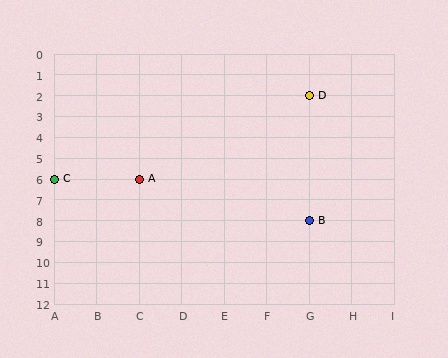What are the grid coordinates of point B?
Point B is at grid coordinates (G, 8).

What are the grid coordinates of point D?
Point D is at grid coordinates (G, 2).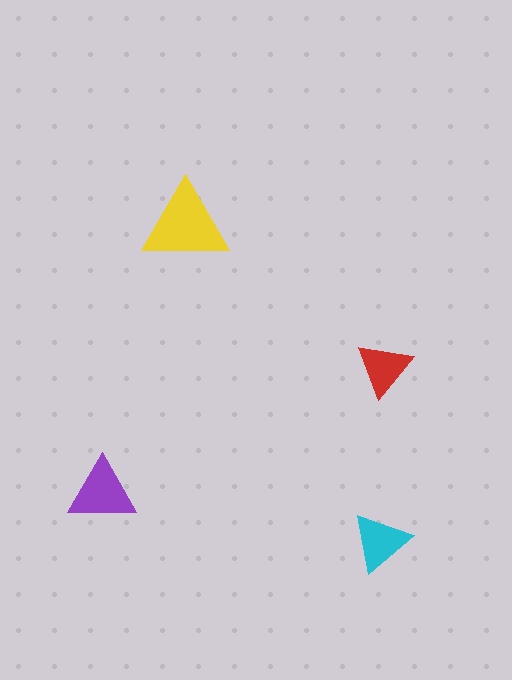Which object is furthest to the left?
The purple triangle is leftmost.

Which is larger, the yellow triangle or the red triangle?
The yellow one.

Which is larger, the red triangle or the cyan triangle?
The cyan one.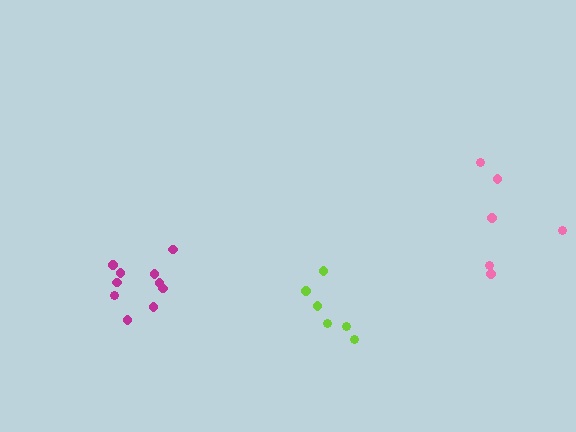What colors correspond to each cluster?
The clusters are colored: lime, pink, magenta.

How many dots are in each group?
Group 1: 6 dots, Group 2: 6 dots, Group 3: 10 dots (22 total).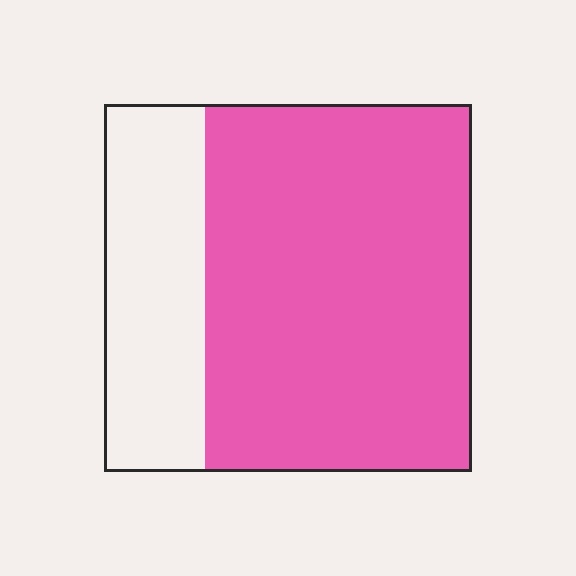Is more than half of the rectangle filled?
Yes.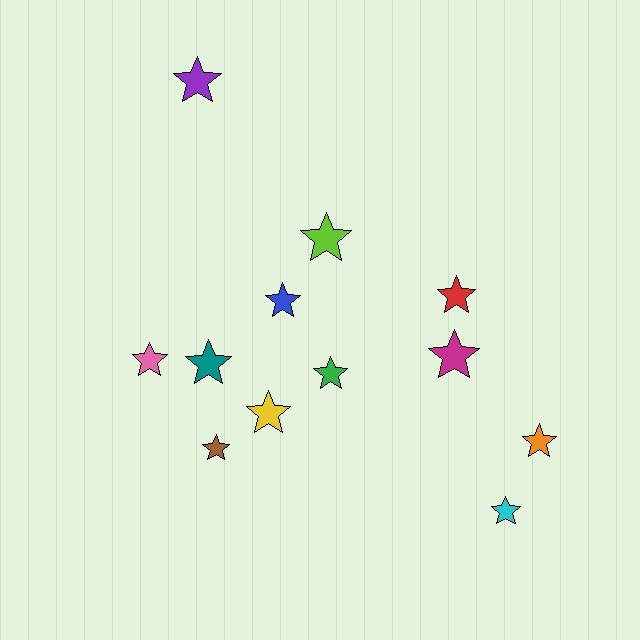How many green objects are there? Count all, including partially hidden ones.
There is 1 green object.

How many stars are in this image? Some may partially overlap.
There are 12 stars.